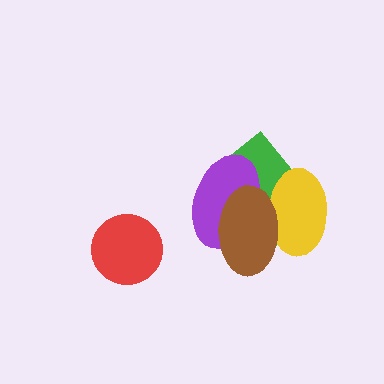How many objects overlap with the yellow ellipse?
3 objects overlap with the yellow ellipse.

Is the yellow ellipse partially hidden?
Yes, it is partially covered by another shape.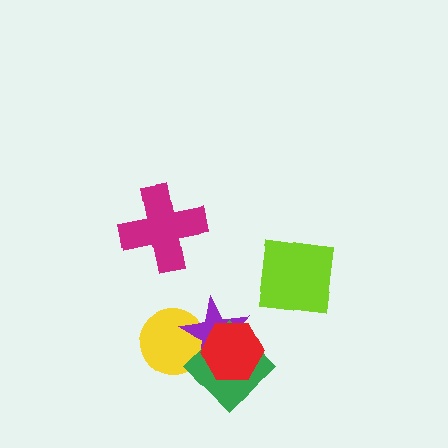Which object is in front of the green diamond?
The red hexagon is in front of the green diamond.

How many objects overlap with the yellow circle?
1 object overlaps with the yellow circle.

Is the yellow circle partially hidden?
Yes, it is partially covered by another shape.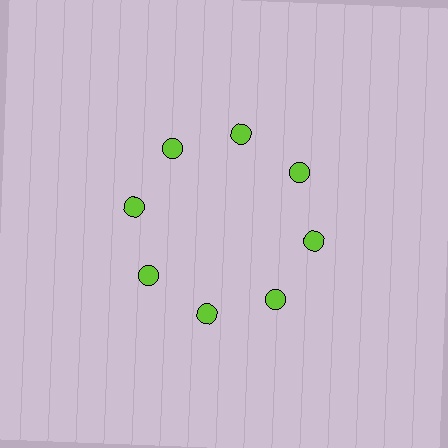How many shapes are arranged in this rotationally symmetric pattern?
There are 8 shapes, arranged in 8 groups of 1.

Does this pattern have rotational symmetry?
Yes, this pattern has 8-fold rotational symmetry. It looks the same after rotating 45 degrees around the center.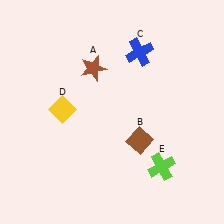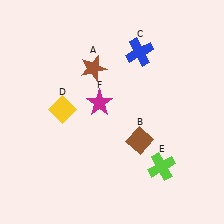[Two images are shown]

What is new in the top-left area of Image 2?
A magenta star (F) was added in the top-left area of Image 2.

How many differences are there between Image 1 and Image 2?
There is 1 difference between the two images.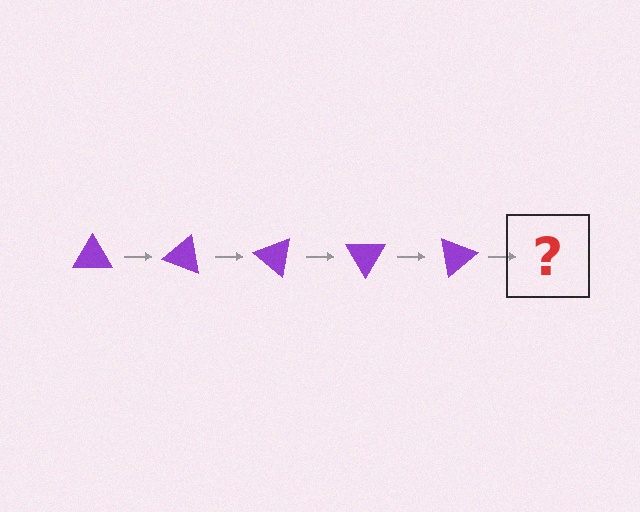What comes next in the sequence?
The next element should be a purple triangle rotated 100 degrees.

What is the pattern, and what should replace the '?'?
The pattern is that the triangle rotates 20 degrees each step. The '?' should be a purple triangle rotated 100 degrees.